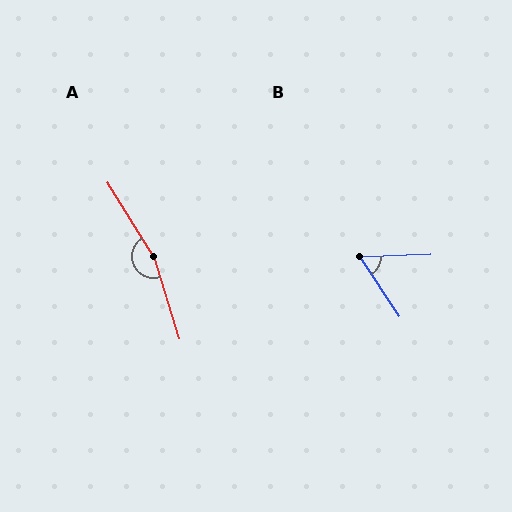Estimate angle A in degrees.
Approximately 166 degrees.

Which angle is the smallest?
B, at approximately 58 degrees.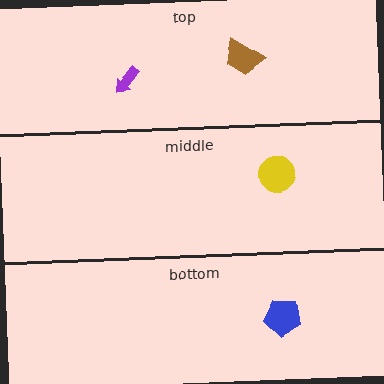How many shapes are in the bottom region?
1.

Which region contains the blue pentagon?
The bottom region.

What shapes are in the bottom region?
The blue pentagon.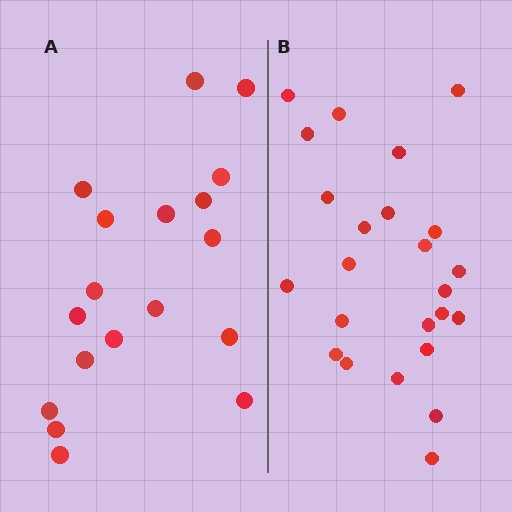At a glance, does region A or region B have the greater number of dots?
Region B (the right region) has more dots.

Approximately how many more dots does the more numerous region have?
Region B has about 6 more dots than region A.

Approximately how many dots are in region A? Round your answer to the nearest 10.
About 20 dots. (The exact count is 18, which rounds to 20.)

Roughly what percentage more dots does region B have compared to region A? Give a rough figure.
About 35% more.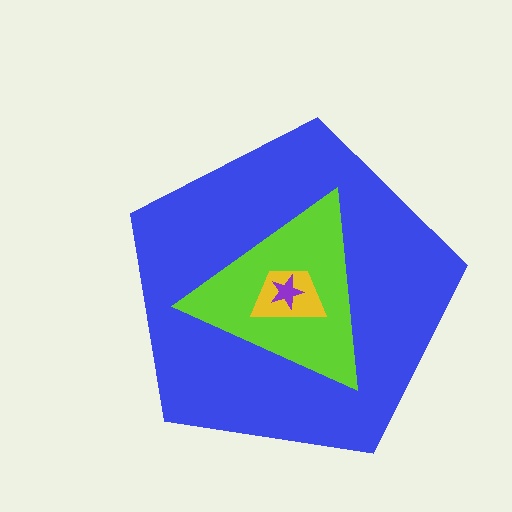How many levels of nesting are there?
4.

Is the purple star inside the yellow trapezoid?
Yes.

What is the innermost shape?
The purple star.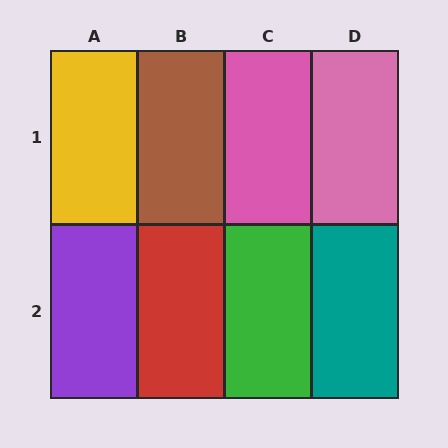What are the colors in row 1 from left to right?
Yellow, brown, pink, pink.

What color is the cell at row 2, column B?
Red.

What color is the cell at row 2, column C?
Green.